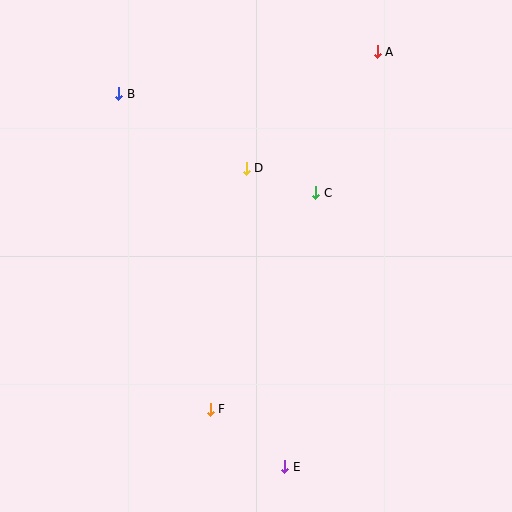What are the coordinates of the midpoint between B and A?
The midpoint between B and A is at (248, 73).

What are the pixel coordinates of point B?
Point B is at (119, 94).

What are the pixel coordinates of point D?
Point D is at (246, 168).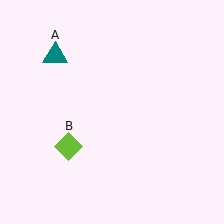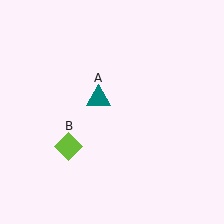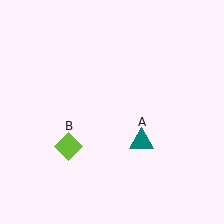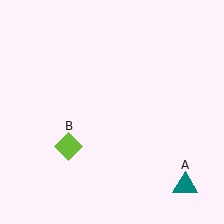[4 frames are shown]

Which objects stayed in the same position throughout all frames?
Lime diamond (object B) remained stationary.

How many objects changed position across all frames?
1 object changed position: teal triangle (object A).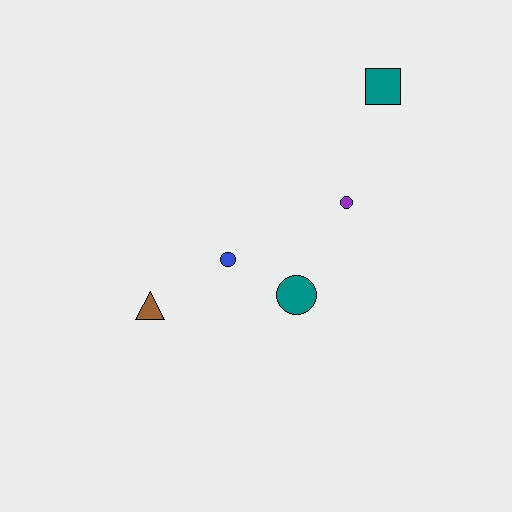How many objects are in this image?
There are 5 objects.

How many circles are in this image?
There are 3 circles.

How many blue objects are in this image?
There is 1 blue object.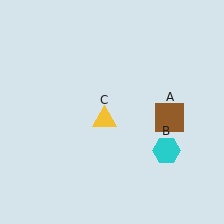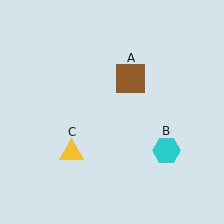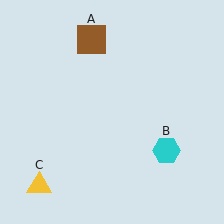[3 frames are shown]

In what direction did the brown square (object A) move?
The brown square (object A) moved up and to the left.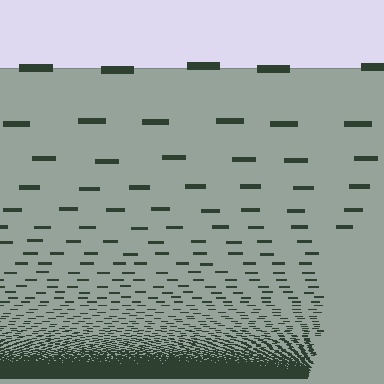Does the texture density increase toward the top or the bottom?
Density increases toward the bottom.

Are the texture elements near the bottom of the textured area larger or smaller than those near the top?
Smaller. The gradient is inverted — elements near the bottom are smaller and denser.